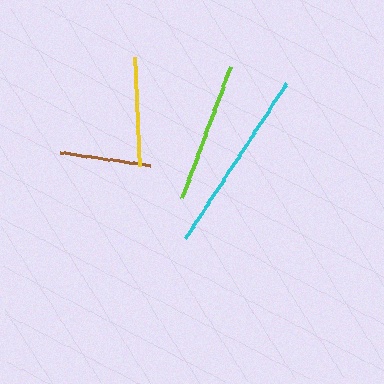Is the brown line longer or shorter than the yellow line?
The yellow line is longer than the brown line.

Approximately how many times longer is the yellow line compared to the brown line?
The yellow line is approximately 1.2 times the length of the brown line.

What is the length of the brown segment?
The brown segment is approximately 91 pixels long.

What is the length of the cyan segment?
The cyan segment is approximately 186 pixels long.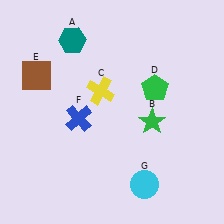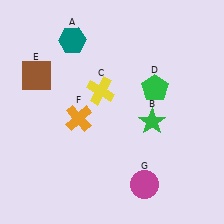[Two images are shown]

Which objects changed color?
F changed from blue to orange. G changed from cyan to magenta.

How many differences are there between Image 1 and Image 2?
There are 2 differences between the two images.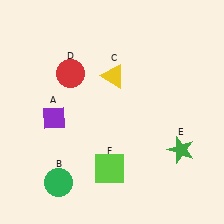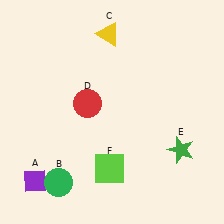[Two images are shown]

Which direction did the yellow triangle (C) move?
The yellow triangle (C) moved up.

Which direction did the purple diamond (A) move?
The purple diamond (A) moved down.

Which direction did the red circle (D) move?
The red circle (D) moved down.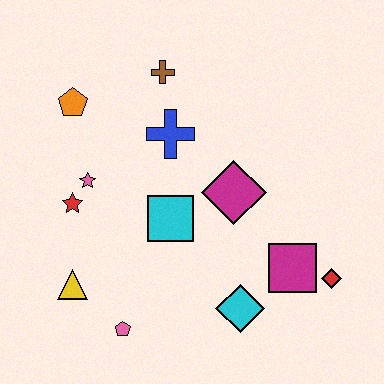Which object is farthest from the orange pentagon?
The red diamond is farthest from the orange pentagon.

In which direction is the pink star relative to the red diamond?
The pink star is to the left of the red diamond.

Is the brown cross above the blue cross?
Yes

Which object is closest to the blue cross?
The brown cross is closest to the blue cross.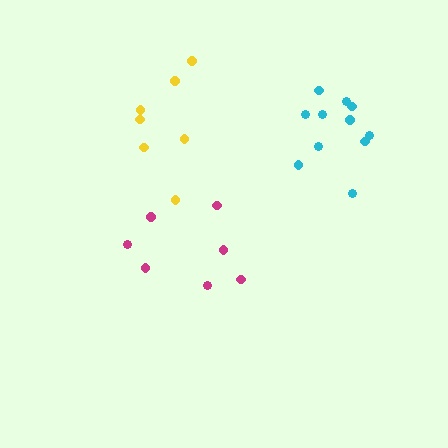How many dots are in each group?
Group 1: 7 dots, Group 2: 11 dots, Group 3: 7 dots (25 total).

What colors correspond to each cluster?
The clusters are colored: magenta, cyan, yellow.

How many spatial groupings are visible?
There are 3 spatial groupings.